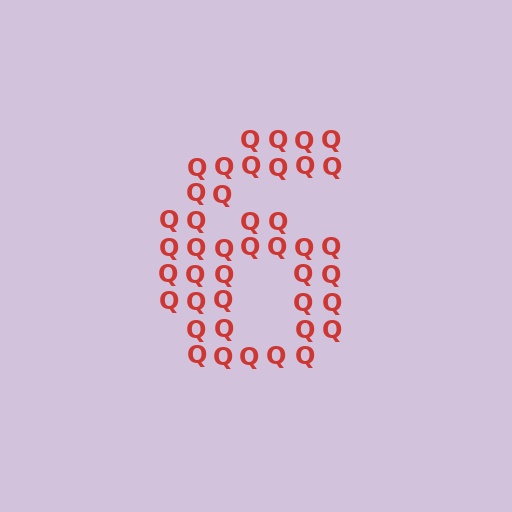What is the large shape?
The large shape is the digit 6.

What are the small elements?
The small elements are letter Q's.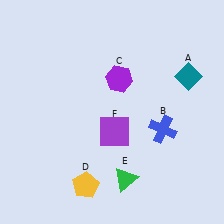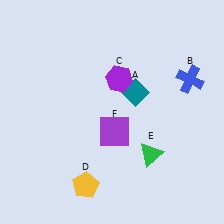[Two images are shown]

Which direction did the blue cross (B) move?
The blue cross (B) moved up.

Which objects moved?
The objects that moved are: the teal diamond (A), the blue cross (B), the green triangle (E).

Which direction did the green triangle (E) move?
The green triangle (E) moved right.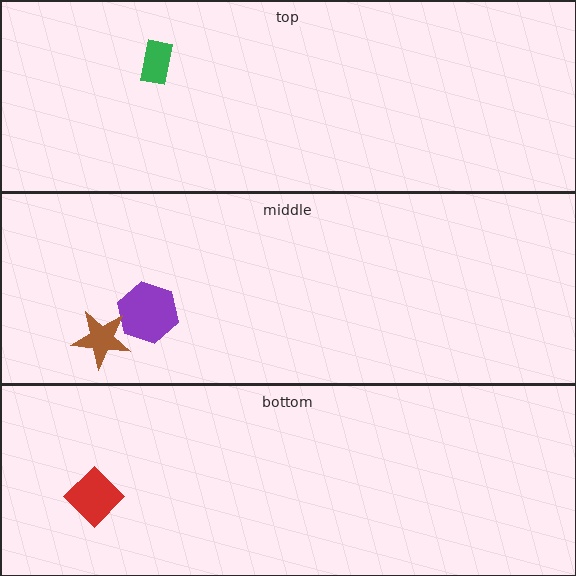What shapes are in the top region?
The green rectangle.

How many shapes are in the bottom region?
1.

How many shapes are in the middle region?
2.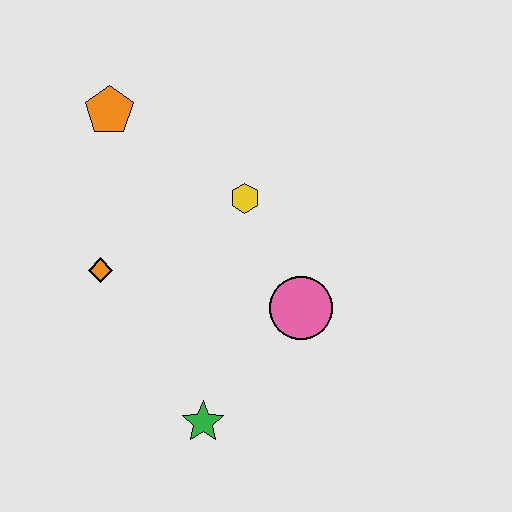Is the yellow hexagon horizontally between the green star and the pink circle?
Yes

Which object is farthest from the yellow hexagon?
The green star is farthest from the yellow hexagon.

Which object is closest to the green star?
The pink circle is closest to the green star.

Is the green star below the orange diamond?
Yes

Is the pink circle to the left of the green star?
No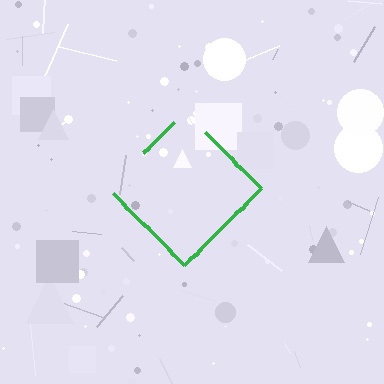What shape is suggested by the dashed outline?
The dashed outline suggests a diamond.